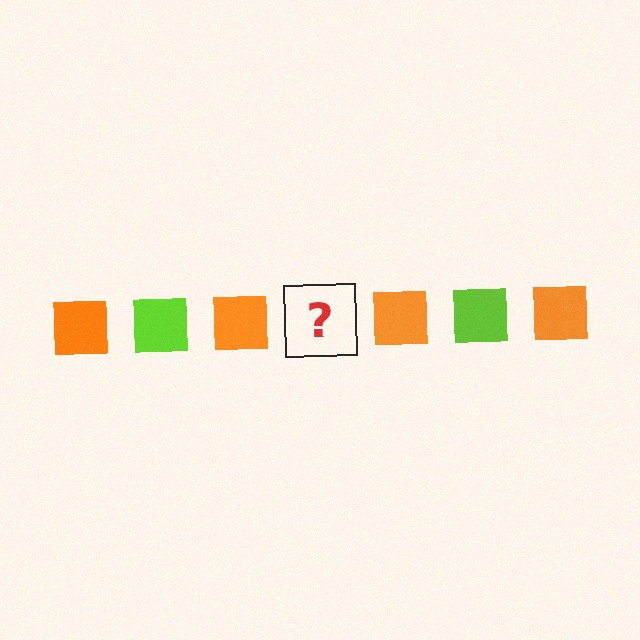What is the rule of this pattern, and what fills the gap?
The rule is that the pattern cycles through orange, lime squares. The gap should be filled with a lime square.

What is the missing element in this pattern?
The missing element is a lime square.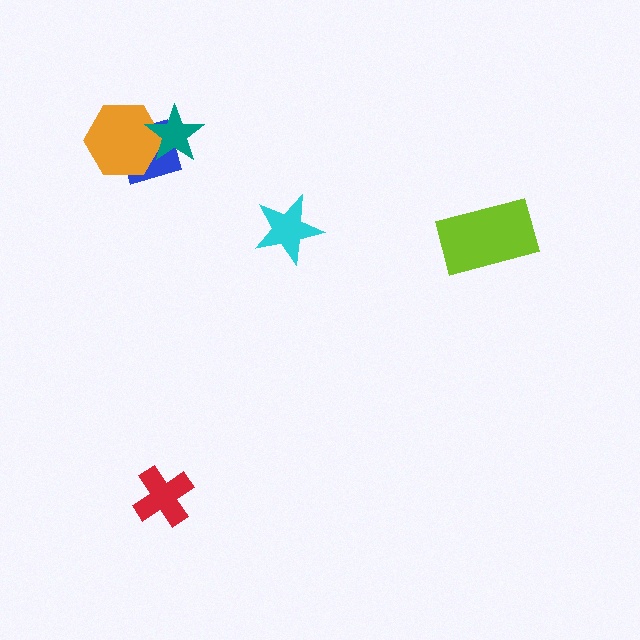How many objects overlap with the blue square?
2 objects overlap with the blue square.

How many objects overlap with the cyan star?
0 objects overlap with the cyan star.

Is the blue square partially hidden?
Yes, it is partially covered by another shape.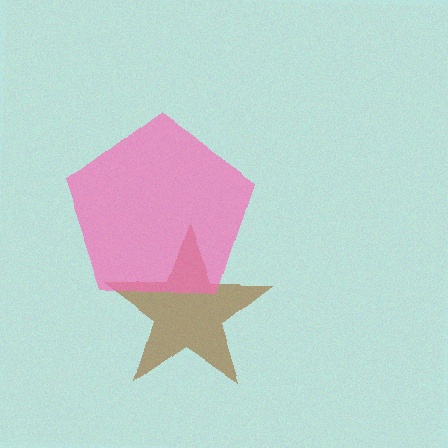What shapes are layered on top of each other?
The layered shapes are: a brown star, a pink pentagon.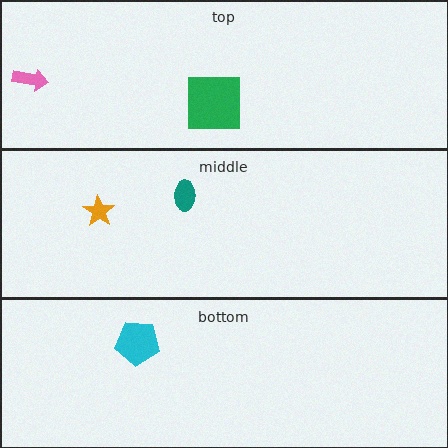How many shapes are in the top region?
2.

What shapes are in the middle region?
The orange star, the teal ellipse.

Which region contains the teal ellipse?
The middle region.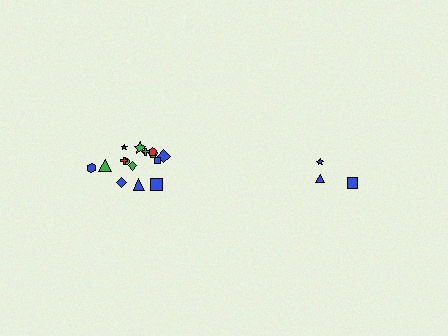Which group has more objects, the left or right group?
The left group.